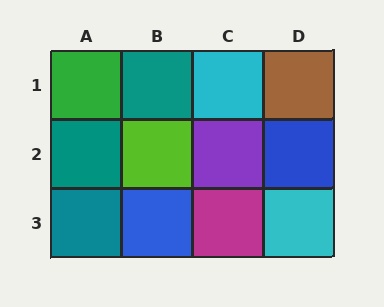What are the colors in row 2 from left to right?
Teal, lime, purple, blue.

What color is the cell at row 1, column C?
Cyan.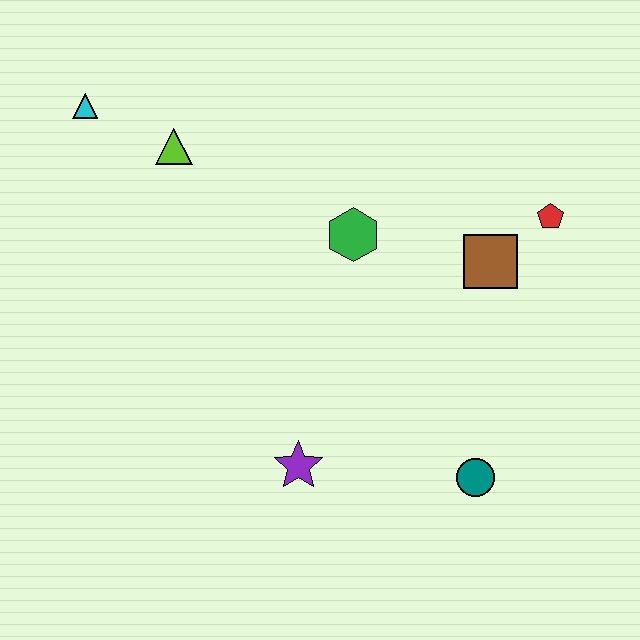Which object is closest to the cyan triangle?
The lime triangle is closest to the cyan triangle.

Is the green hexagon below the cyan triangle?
Yes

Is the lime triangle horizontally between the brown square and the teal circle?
No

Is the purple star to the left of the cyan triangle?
No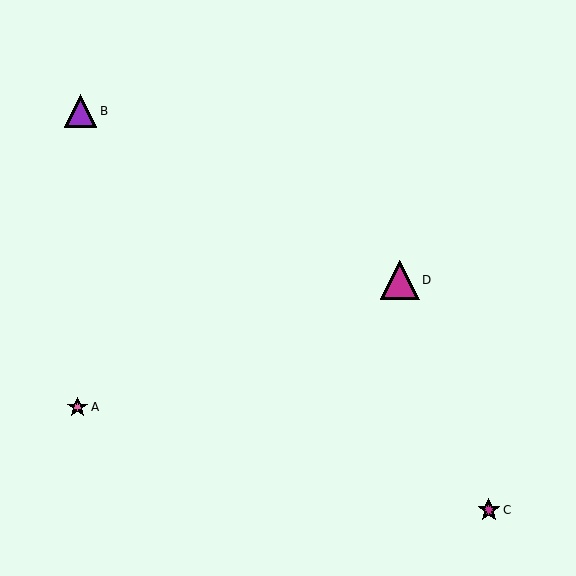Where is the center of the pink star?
The center of the pink star is at (77, 407).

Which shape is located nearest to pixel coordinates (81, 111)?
The purple triangle (labeled B) at (81, 111) is nearest to that location.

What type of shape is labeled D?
Shape D is a magenta triangle.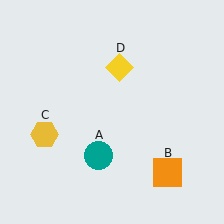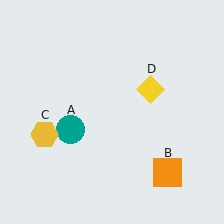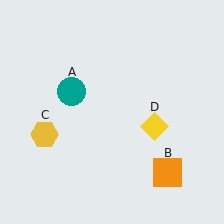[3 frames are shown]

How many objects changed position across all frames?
2 objects changed position: teal circle (object A), yellow diamond (object D).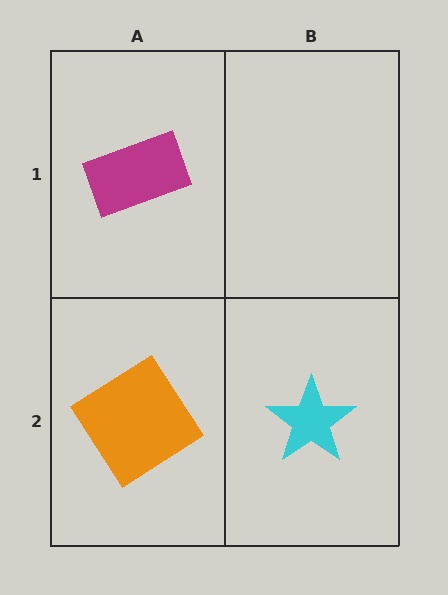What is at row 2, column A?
An orange diamond.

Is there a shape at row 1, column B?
No, that cell is empty.